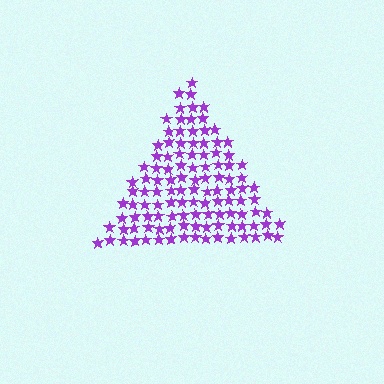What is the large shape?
The large shape is a triangle.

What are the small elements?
The small elements are stars.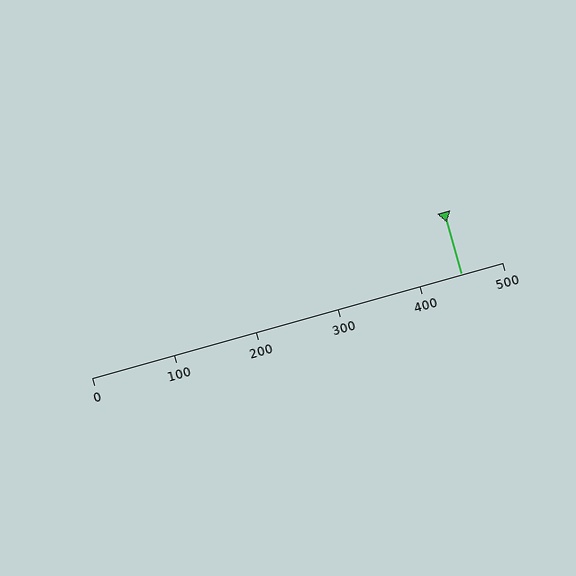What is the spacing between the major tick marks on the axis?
The major ticks are spaced 100 apart.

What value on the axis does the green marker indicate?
The marker indicates approximately 450.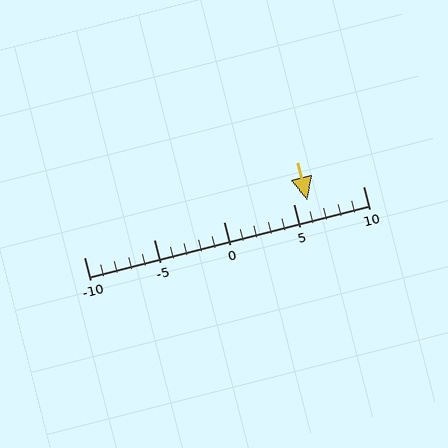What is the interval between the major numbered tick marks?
The major tick marks are spaced 5 units apart.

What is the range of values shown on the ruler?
The ruler shows values from -10 to 10.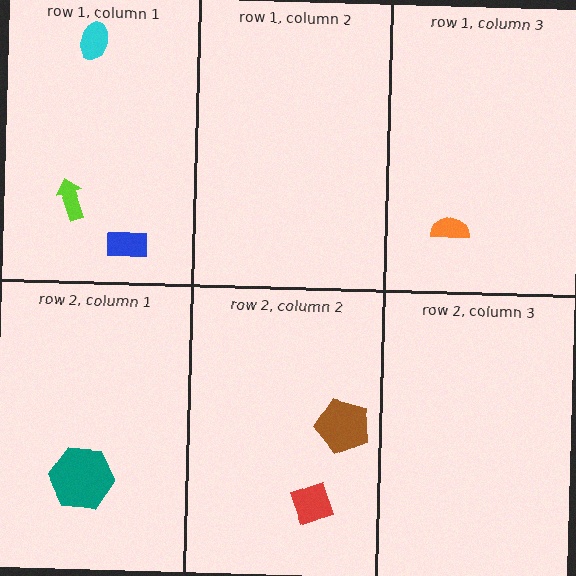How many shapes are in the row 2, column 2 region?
2.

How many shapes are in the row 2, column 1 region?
1.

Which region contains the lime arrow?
The row 1, column 1 region.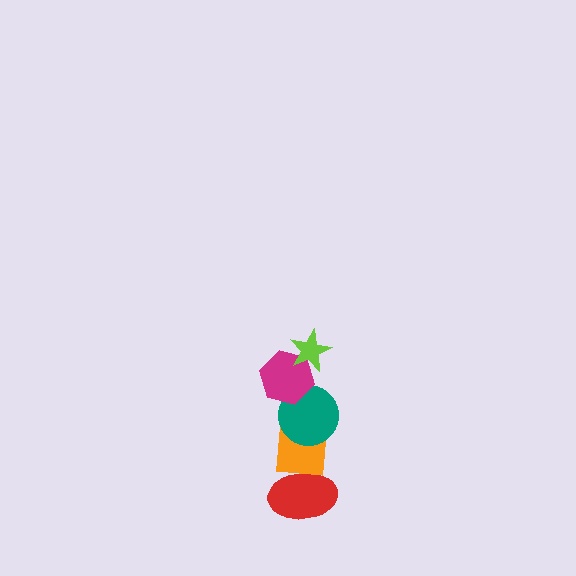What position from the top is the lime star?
The lime star is 1st from the top.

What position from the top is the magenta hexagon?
The magenta hexagon is 2nd from the top.